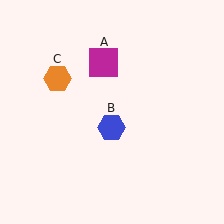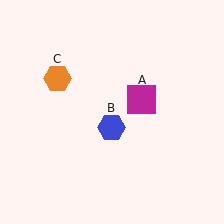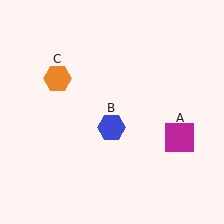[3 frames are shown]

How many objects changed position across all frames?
1 object changed position: magenta square (object A).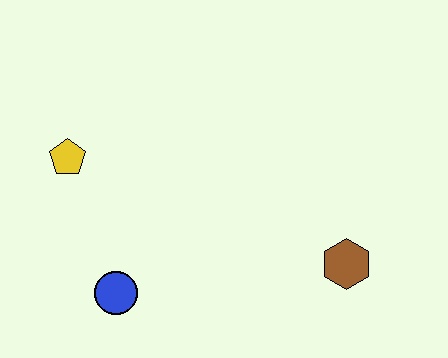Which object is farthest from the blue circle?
The brown hexagon is farthest from the blue circle.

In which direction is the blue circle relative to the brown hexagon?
The blue circle is to the left of the brown hexagon.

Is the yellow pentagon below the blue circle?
No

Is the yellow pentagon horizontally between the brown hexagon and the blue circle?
No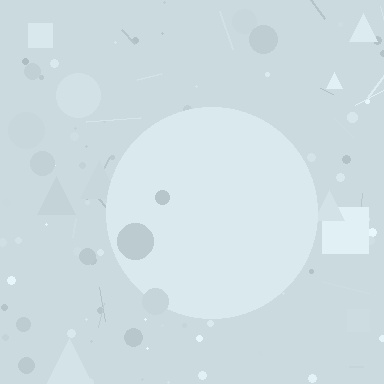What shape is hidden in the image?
A circle is hidden in the image.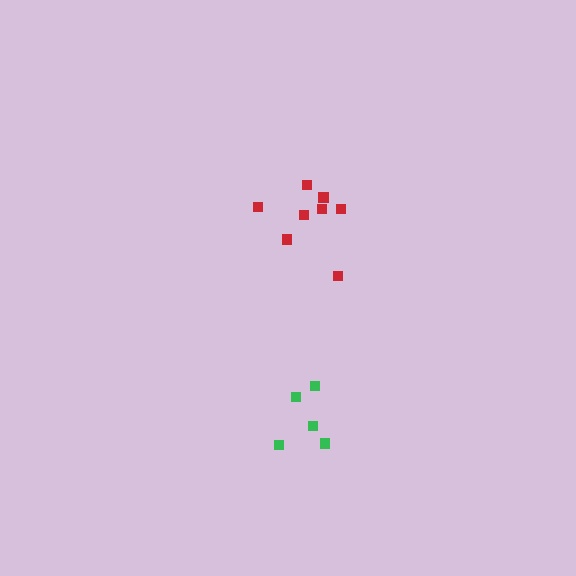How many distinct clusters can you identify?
There are 2 distinct clusters.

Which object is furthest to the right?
The red cluster is rightmost.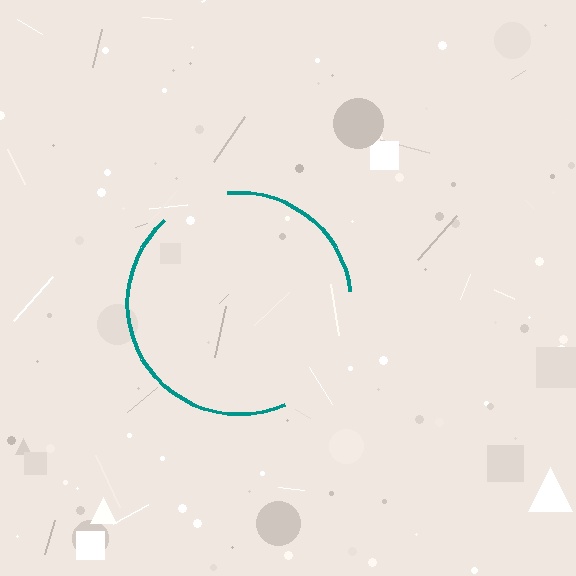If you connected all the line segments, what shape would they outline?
They would outline a circle.